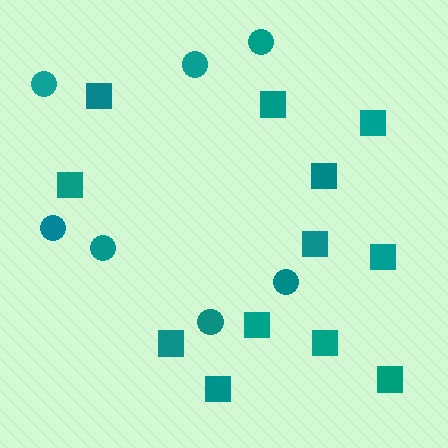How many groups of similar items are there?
There are 2 groups: one group of circles (7) and one group of squares (12).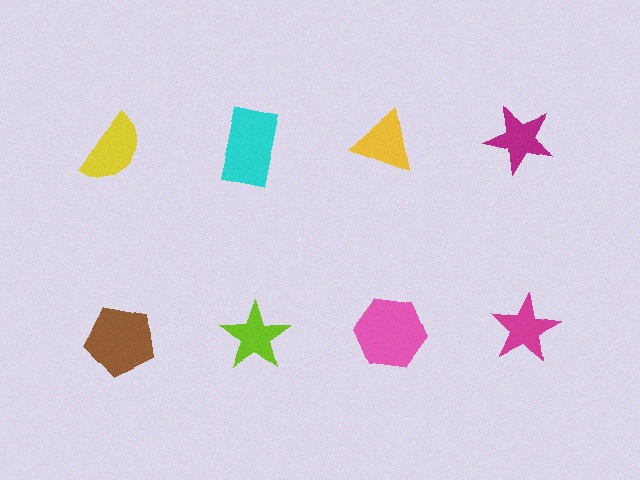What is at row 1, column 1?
A yellow semicircle.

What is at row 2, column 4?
A magenta star.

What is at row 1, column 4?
A magenta star.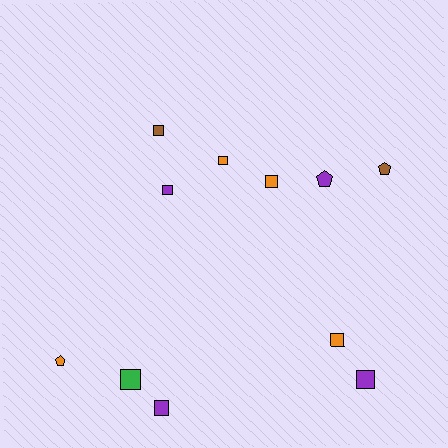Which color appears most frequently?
Purple, with 4 objects.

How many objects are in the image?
There are 11 objects.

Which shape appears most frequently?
Square, with 8 objects.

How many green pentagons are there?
There are no green pentagons.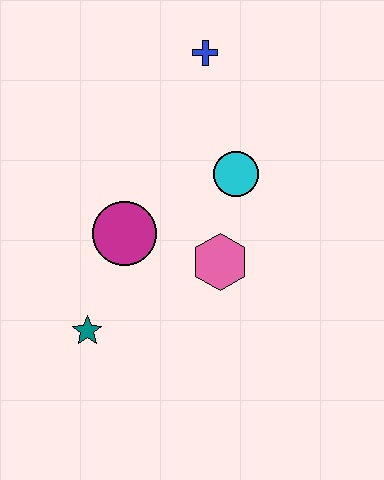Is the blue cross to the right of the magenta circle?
Yes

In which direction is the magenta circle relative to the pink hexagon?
The magenta circle is to the left of the pink hexagon.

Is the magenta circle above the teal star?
Yes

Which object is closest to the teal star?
The magenta circle is closest to the teal star.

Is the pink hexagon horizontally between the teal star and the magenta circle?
No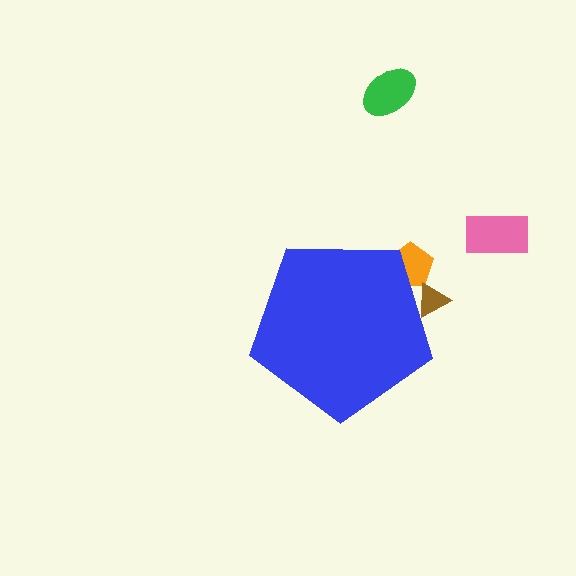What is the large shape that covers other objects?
A blue pentagon.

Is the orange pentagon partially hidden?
Yes, the orange pentagon is partially hidden behind the blue pentagon.